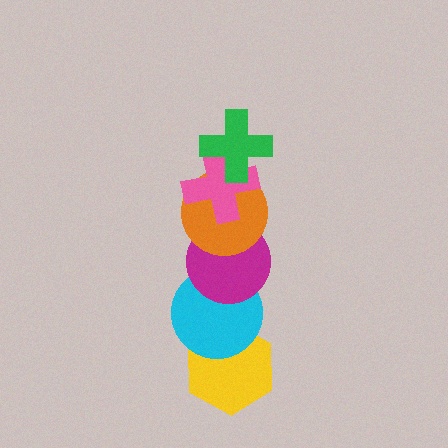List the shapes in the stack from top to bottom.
From top to bottom: the green cross, the pink cross, the orange circle, the magenta circle, the cyan circle, the yellow hexagon.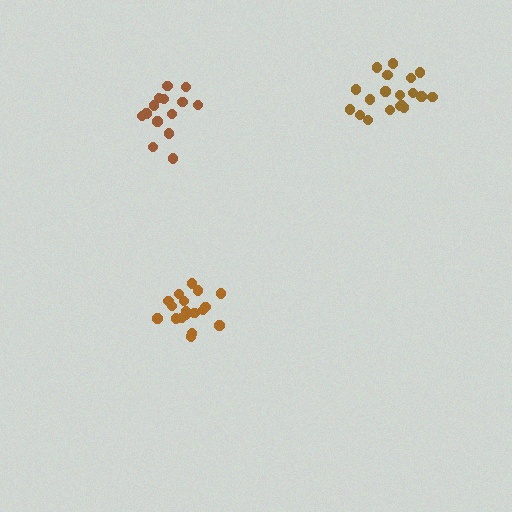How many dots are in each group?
Group 1: 18 dots, Group 2: 19 dots, Group 3: 14 dots (51 total).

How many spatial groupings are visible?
There are 3 spatial groupings.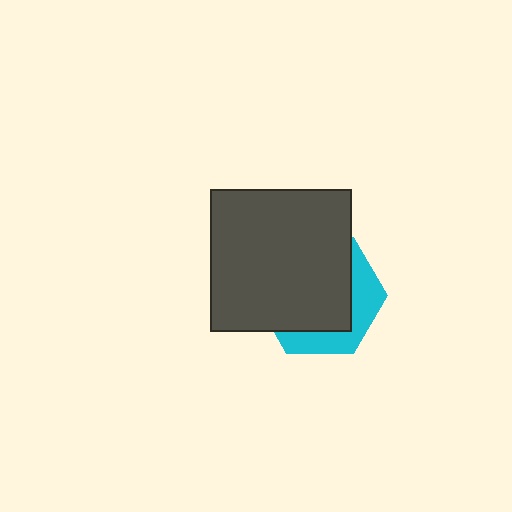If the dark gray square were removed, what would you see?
You would see the complete cyan hexagon.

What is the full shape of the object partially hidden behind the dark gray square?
The partially hidden object is a cyan hexagon.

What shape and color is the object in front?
The object in front is a dark gray square.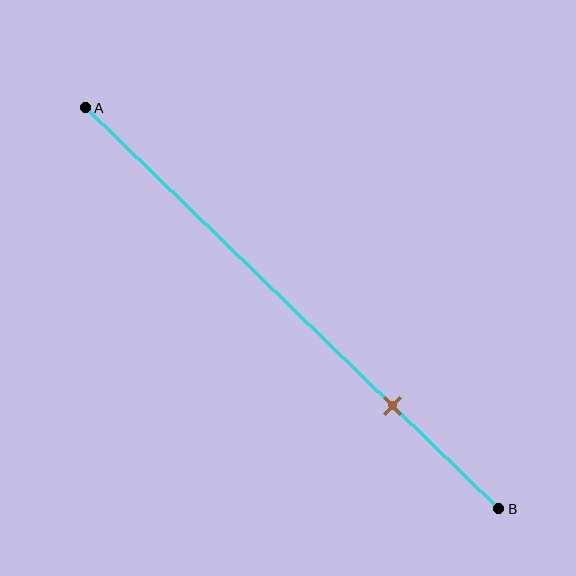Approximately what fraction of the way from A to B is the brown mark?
The brown mark is approximately 75% of the way from A to B.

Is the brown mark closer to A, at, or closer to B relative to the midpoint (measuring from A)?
The brown mark is closer to point B than the midpoint of segment AB.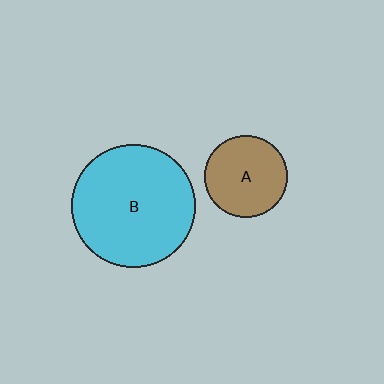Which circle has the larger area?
Circle B (cyan).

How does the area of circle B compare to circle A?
Approximately 2.3 times.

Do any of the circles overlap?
No, none of the circles overlap.